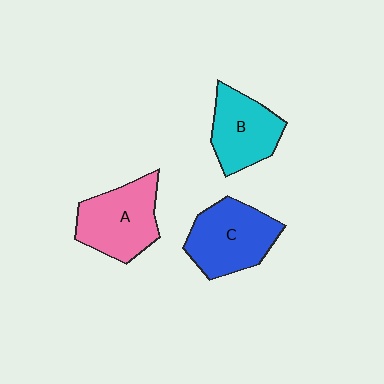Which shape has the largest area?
Shape C (blue).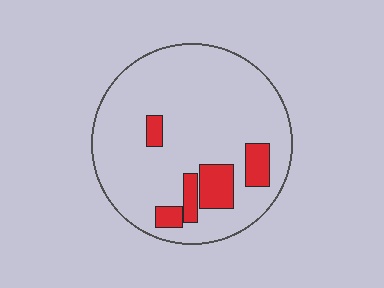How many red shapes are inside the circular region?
5.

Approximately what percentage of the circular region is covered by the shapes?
Approximately 15%.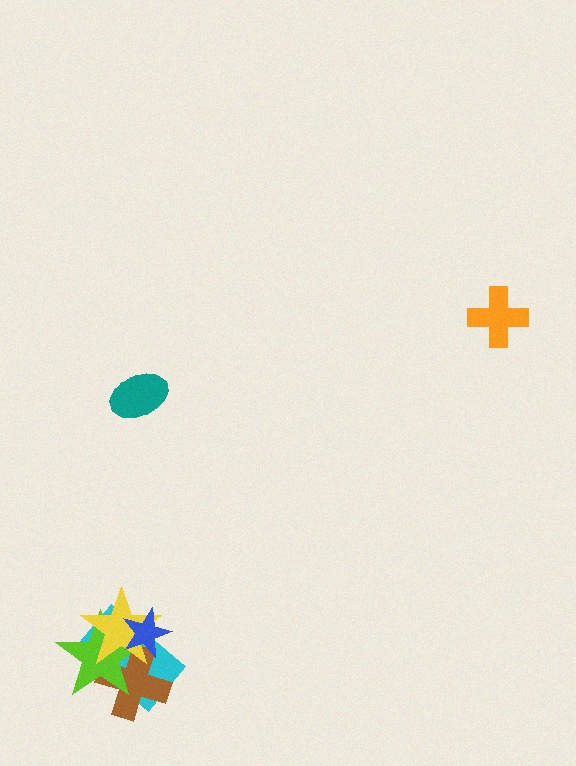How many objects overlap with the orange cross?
0 objects overlap with the orange cross.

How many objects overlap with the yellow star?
4 objects overlap with the yellow star.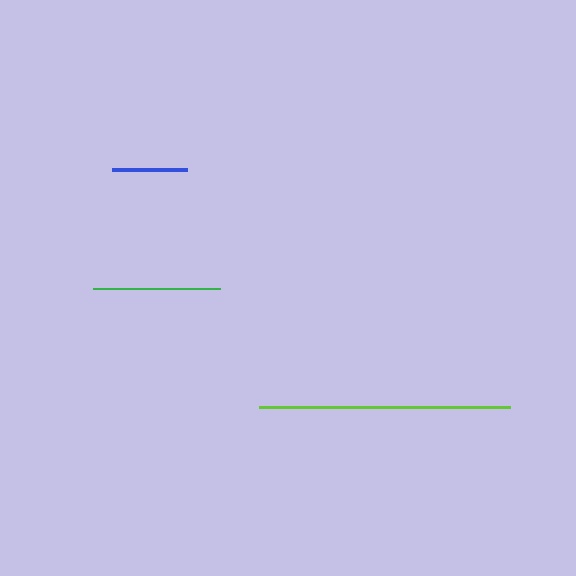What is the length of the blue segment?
The blue segment is approximately 75 pixels long.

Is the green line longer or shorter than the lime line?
The lime line is longer than the green line.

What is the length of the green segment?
The green segment is approximately 127 pixels long.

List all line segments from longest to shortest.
From longest to shortest: lime, green, blue.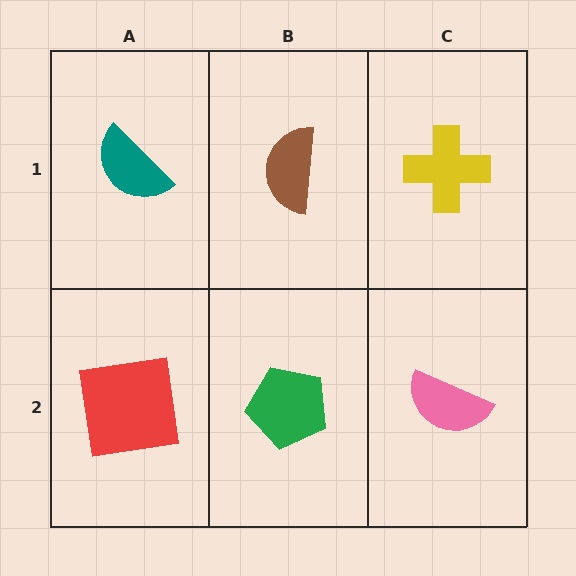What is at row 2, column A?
A red square.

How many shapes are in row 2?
3 shapes.